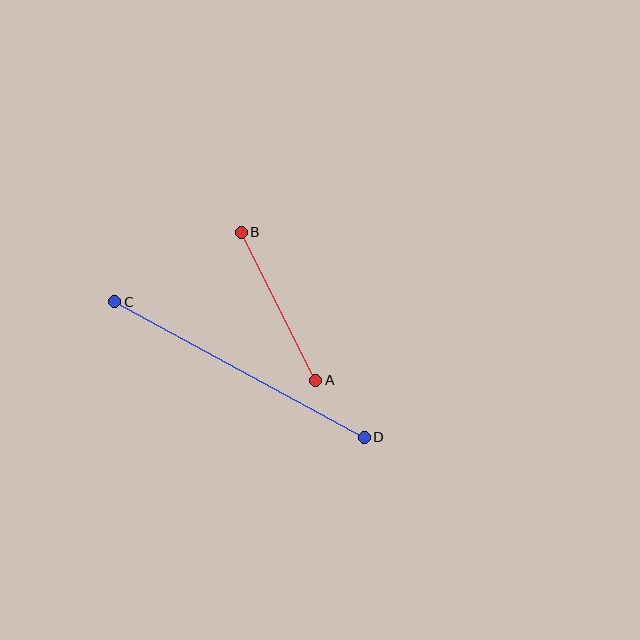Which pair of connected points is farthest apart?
Points C and D are farthest apart.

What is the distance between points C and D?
The distance is approximately 284 pixels.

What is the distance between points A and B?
The distance is approximately 166 pixels.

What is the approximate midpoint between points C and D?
The midpoint is at approximately (239, 370) pixels.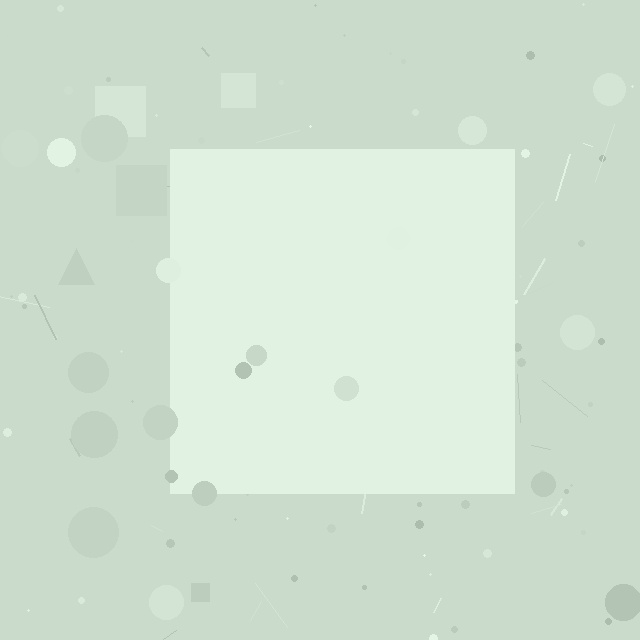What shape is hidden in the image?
A square is hidden in the image.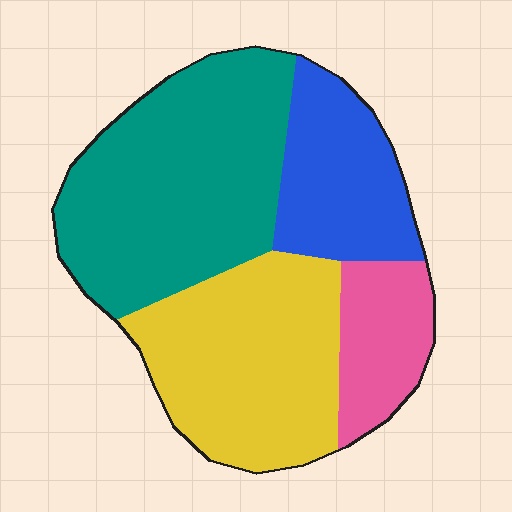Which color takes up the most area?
Teal, at roughly 40%.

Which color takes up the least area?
Pink, at roughly 10%.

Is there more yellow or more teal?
Teal.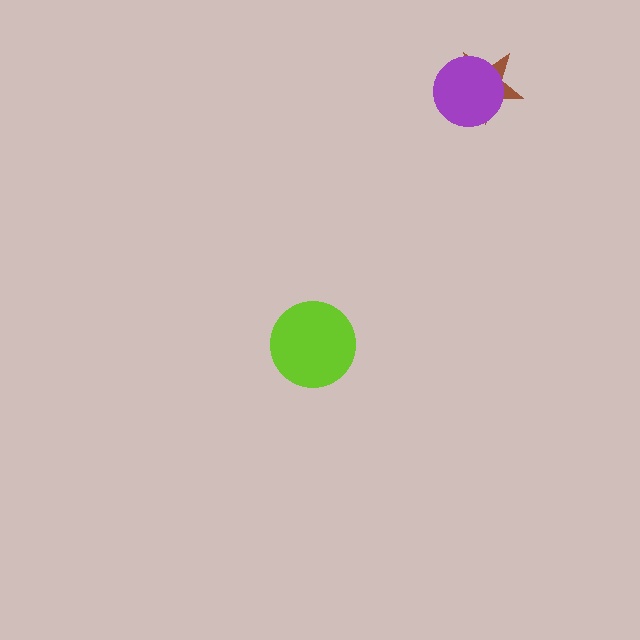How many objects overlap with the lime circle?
0 objects overlap with the lime circle.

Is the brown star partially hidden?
Yes, it is partially covered by another shape.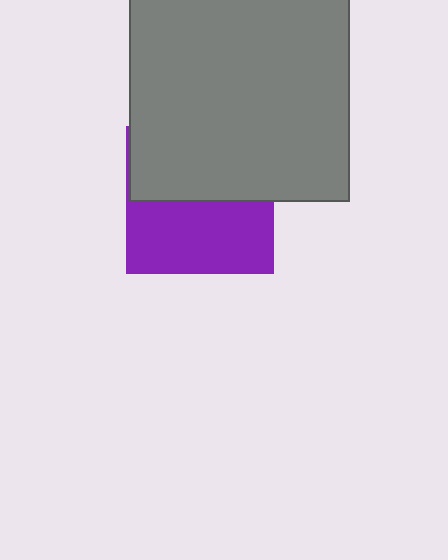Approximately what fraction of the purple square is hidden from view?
Roughly 50% of the purple square is hidden behind the gray square.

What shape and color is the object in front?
The object in front is a gray square.